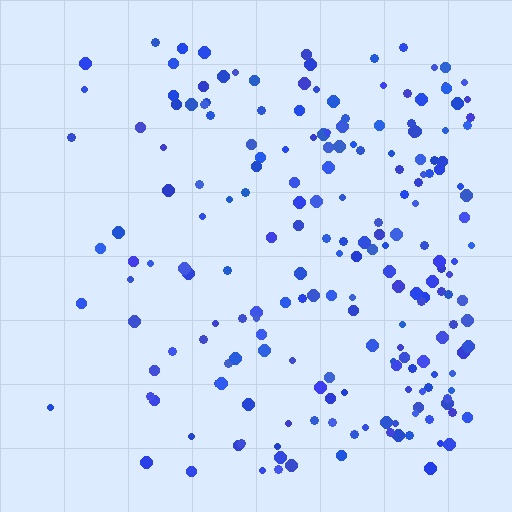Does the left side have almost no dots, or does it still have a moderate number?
Still a moderate number, just noticeably fewer than the right.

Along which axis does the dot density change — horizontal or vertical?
Horizontal.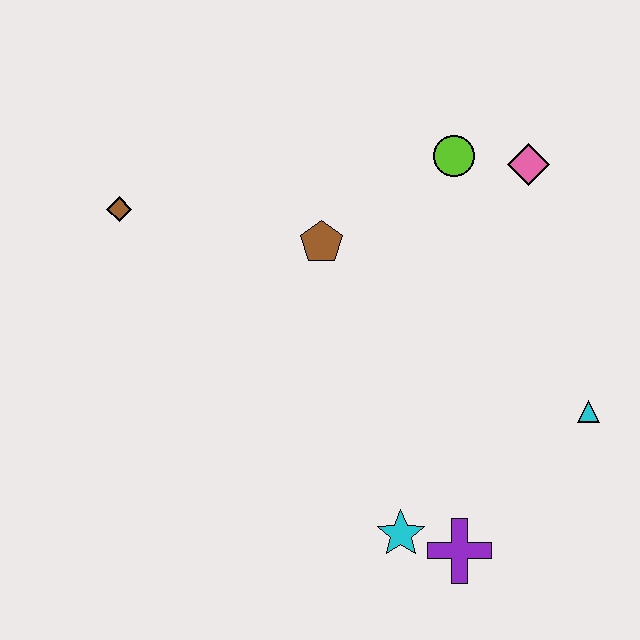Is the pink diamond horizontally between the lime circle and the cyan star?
No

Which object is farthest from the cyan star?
The brown diamond is farthest from the cyan star.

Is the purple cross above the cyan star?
No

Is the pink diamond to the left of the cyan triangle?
Yes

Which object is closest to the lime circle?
The pink diamond is closest to the lime circle.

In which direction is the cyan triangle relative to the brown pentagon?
The cyan triangle is to the right of the brown pentagon.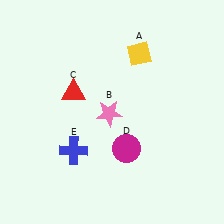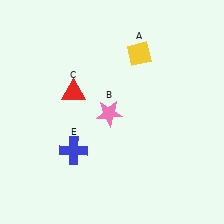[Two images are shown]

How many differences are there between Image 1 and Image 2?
There is 1 difference between the two images.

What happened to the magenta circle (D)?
The magenta circle (D) was removed in Image 2. It was in the bottom-right area of Image 1.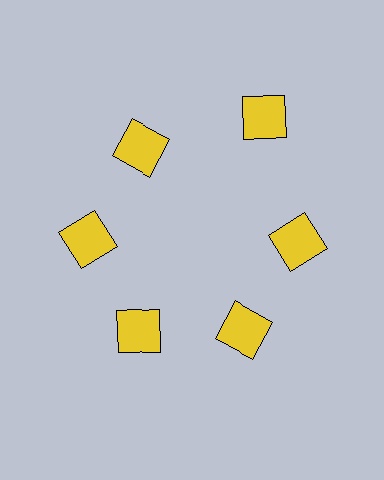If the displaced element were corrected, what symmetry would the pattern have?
It would have 6-fold rotational symmetry — the pattern would map onto itself every 60 degrees.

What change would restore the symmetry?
The symmetry would be restored by moving it inward, back onto the ring so that all 6 squares sit at equal angles and equal distance from the center.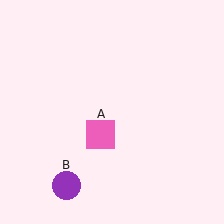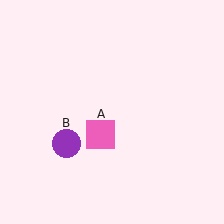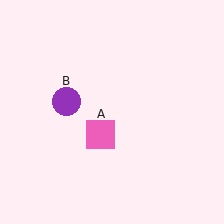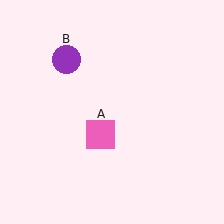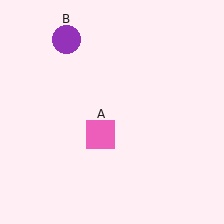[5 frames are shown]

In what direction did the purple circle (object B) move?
The purple circle (object B) moved up.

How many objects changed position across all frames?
1 object changed position: purple circle (object B).